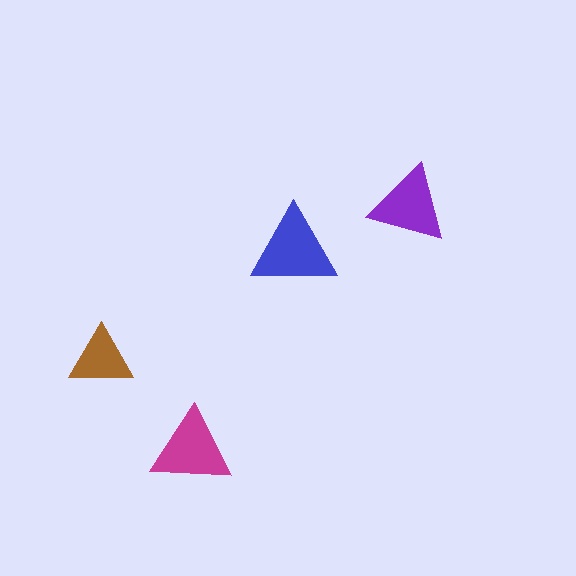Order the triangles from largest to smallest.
the blue one, the magenta one, the purple one, the brown one.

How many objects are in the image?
There are 4 objects in the image.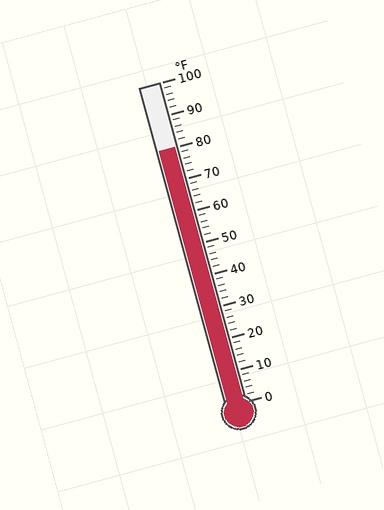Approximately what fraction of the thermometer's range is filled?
The thermometer is filled to approximately 80% of its range.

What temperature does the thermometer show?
The thermometer shows approximately 80°F.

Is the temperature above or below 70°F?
The temperature is above 70°F.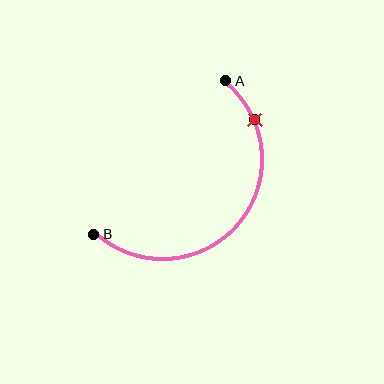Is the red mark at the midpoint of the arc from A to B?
No. The red mark lies on the arc but is closer to endpoint A. The arc midpoint would be at the point on the curve equidistant along the arc from both A and B.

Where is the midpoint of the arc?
The arc midpoint is the point on the curve farthest from the straight line joining A and B. It sits below and to the right of that line.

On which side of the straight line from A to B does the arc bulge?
The arc bulges below and to the right of the straight line connecting A and B.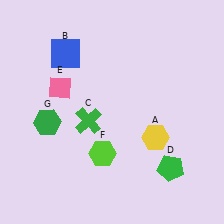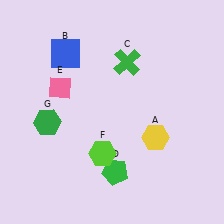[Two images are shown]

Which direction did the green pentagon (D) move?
The green pentagon (D) moved left.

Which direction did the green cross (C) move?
The green cross (C) moved up.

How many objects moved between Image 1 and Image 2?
2 objects moved between the two images.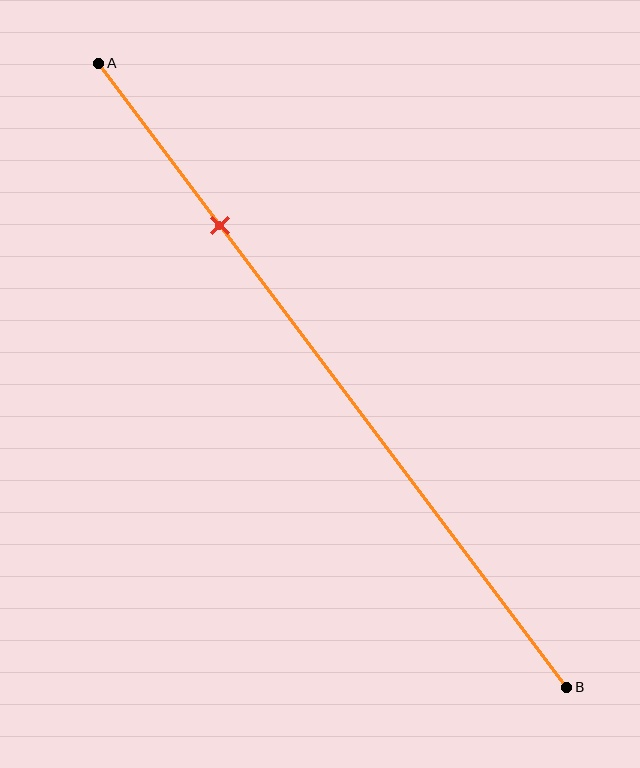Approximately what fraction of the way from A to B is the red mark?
The red mark is approximately 25% of the way from A to B.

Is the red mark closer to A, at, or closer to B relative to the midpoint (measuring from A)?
The red mark is closer to point A than the midpoint of segment AB.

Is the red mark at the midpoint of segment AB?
No, the mark is at about 25% from A, not at the 50% midpoint.